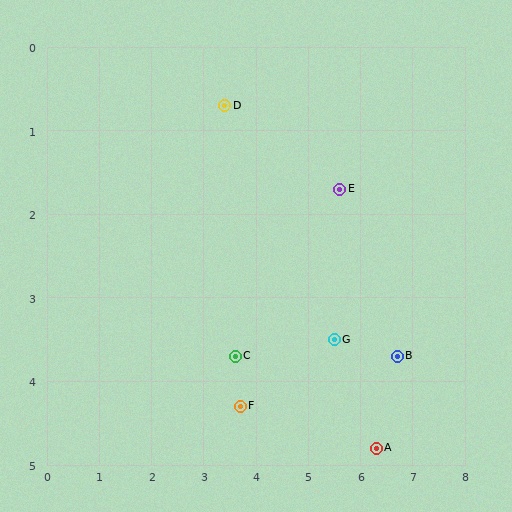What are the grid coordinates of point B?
Point B is at approximately (6.7, 3.7).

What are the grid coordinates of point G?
Point G is at approximately (5.5, 3.5).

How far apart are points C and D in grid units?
Points C and D are about 3.0 grid units apart.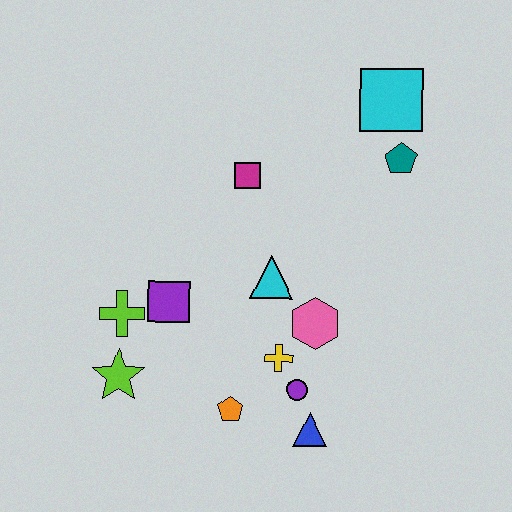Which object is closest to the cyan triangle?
The pink hexagon is closest to the cyan triangle.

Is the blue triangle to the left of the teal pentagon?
Yes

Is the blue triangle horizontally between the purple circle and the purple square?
No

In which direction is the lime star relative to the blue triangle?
The lime star is to the left of the blue triangle.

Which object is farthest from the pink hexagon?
The cyan square is farthest from the pink hexagon.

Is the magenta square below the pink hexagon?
No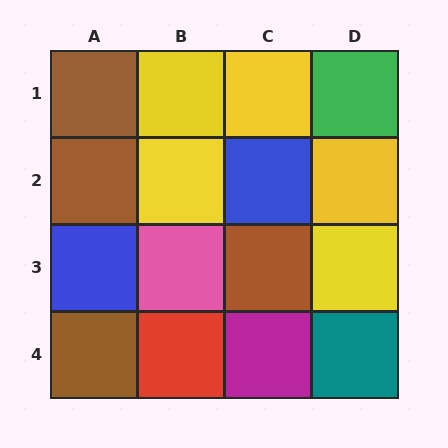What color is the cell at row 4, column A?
Brown.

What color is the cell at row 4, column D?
Teal.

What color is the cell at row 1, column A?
Brown.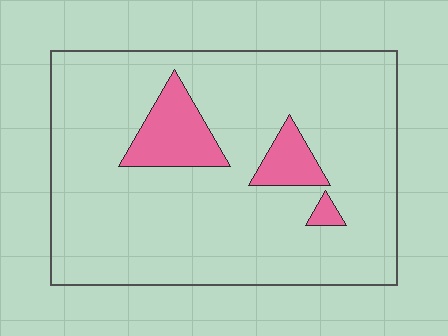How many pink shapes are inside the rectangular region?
3.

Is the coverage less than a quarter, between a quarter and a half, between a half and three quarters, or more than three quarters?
Less than a quarter.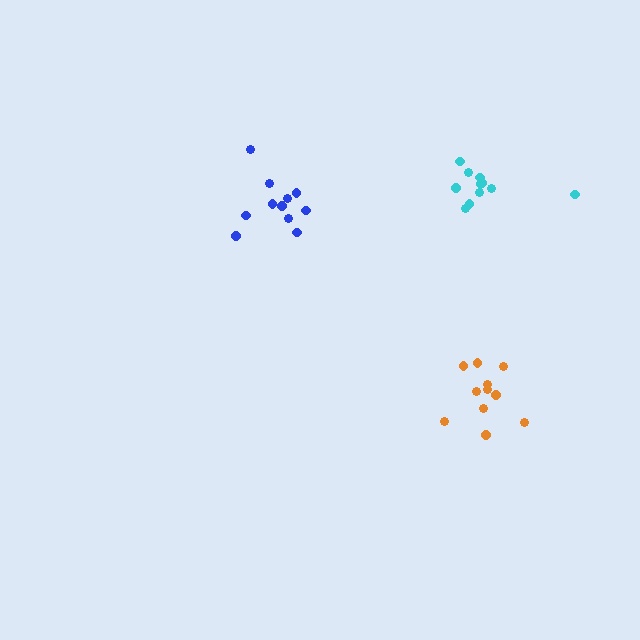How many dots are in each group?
Group 1: 11 dots, Group 2: 11 dots, Group 3: 11 dots (33 total).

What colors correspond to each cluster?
The clusters are colored: blue, cyan, orange.